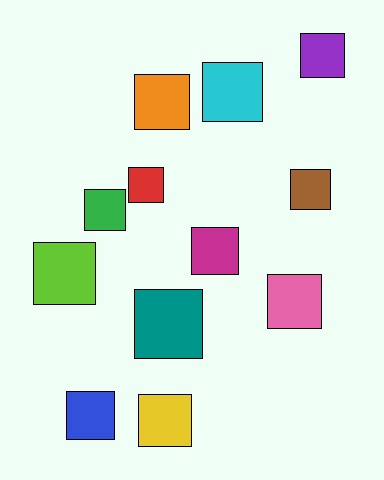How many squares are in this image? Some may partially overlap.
There are 12 squares.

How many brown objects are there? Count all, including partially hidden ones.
There is 1 brown object.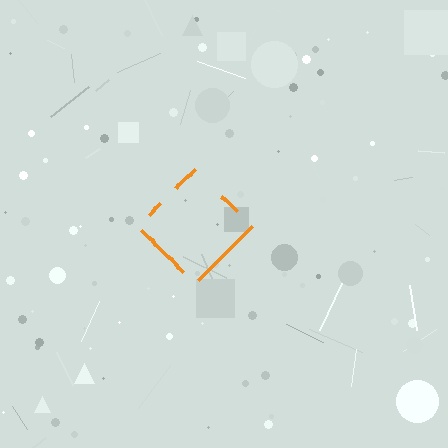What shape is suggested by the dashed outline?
The dashed outline suggests a diamond.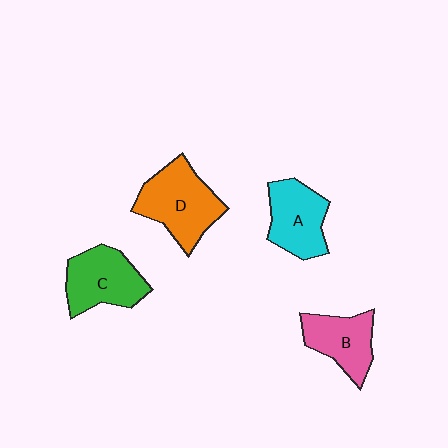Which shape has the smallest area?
Shape B (pink).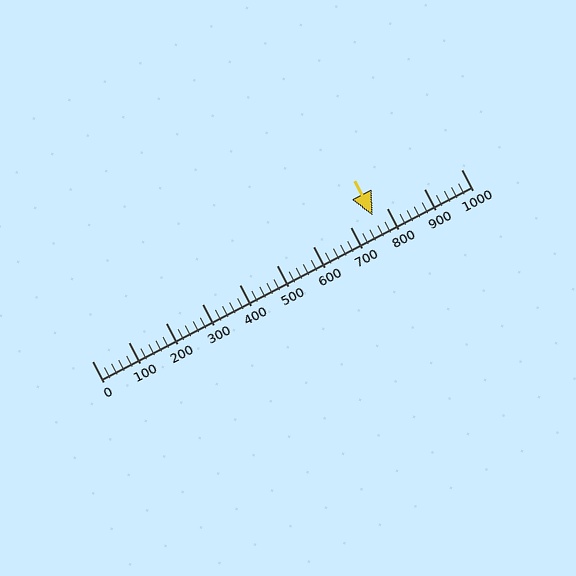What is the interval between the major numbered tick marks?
The major tick marks are spaced 100 units apart.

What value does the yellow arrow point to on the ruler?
The yellow arrow points to approximately 760.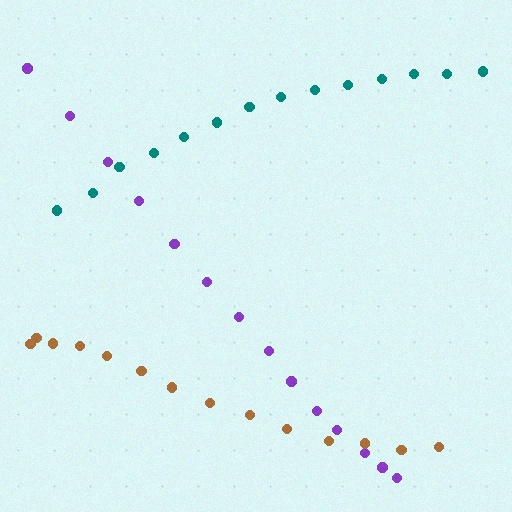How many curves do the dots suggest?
There are 3 distinct paths.